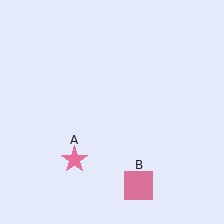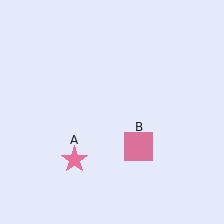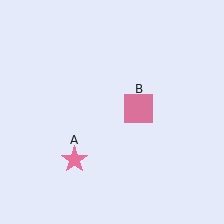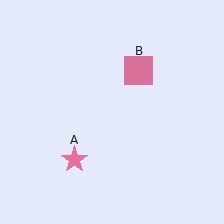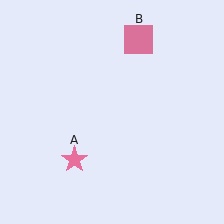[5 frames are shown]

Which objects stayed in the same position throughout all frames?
Pink star (object A) remained stationary.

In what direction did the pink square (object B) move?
The pink square (object B) moved up.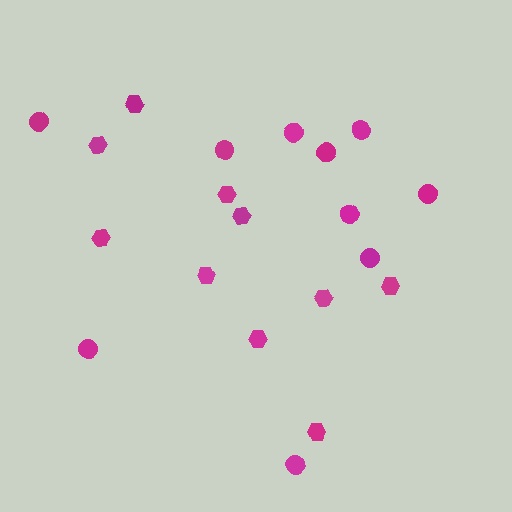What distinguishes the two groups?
There are 2 groups: one group of circles (10) and one group of hexagons (10).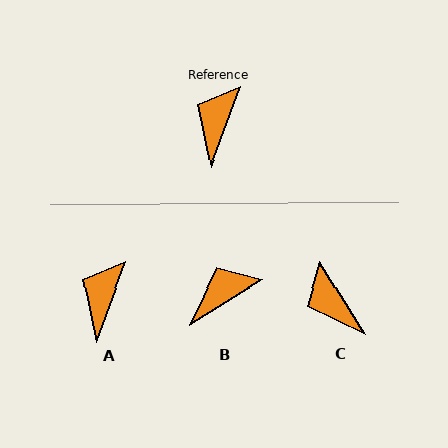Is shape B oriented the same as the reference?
No, it is off by about 38 degrees.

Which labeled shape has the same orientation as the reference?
A.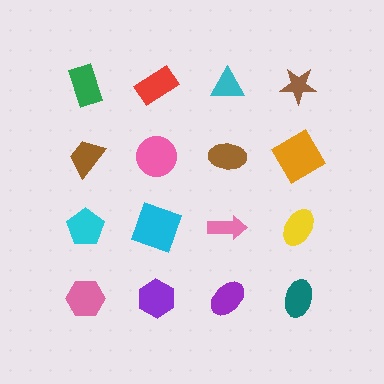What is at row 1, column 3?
A cyan triangle.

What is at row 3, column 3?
A pink arrow.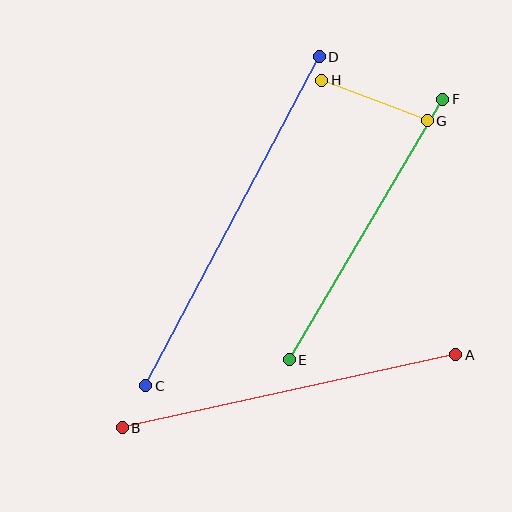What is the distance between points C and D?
The distance is approximately 372 pixels.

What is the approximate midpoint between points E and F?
The midpoint is at approximately (366, 230) pixels.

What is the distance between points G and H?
The distance is approximately 113 pixels.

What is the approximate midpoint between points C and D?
The midpoint is at approximately (233, 221) pixels.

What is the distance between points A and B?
The distance is approximately 342 pixels.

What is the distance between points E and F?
The distance is approximately 302 pixels.